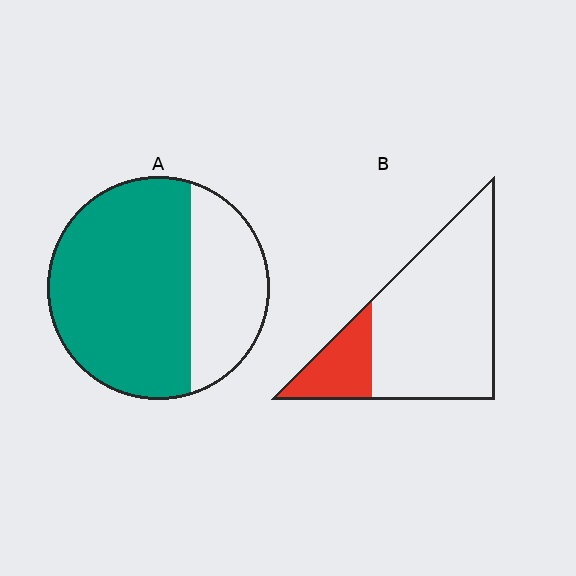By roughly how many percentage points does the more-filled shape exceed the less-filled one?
By roughly 50 percentage points (A over B).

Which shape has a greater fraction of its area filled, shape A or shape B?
Shape A.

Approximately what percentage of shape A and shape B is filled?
A is approximately 70% and B is approximately 20%.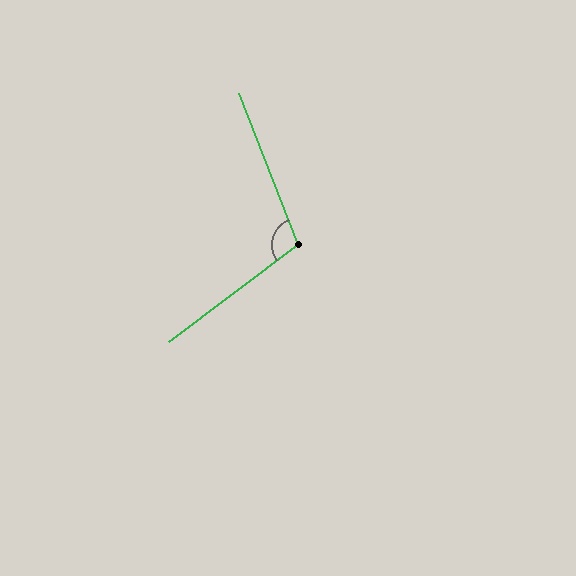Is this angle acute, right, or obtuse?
It is obtuse.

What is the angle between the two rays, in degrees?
Approximately 105 degrees.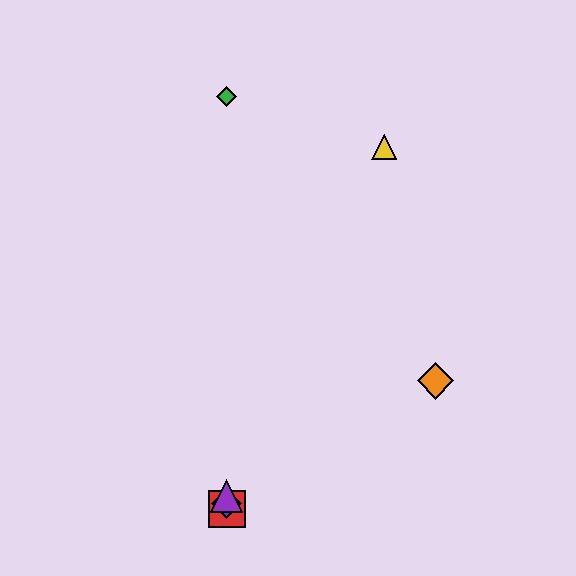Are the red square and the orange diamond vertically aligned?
No, the red square is at x≈227 and the orange diamond is at x≈435.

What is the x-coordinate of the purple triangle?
The purple triangle is at x≈227.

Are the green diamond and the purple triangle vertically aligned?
Yes, both are at x≈227.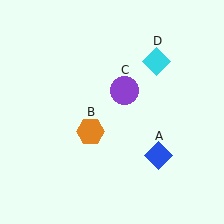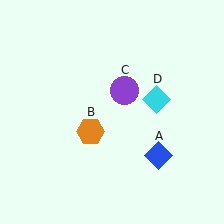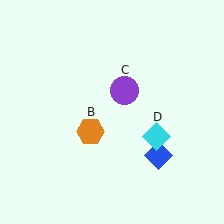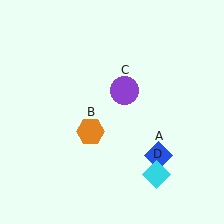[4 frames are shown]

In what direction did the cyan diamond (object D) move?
The cyan diamond (object D) moved down.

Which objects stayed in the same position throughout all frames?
Blue diamond (object A) and orange hexagon (object B) and purple circle (object C) remained stationary.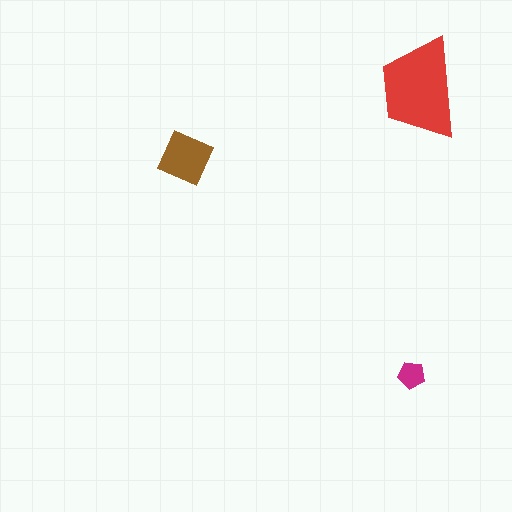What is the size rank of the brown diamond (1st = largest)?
2nd.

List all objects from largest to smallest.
The red trapezoid, the brown diamond, the magenta pentagon.